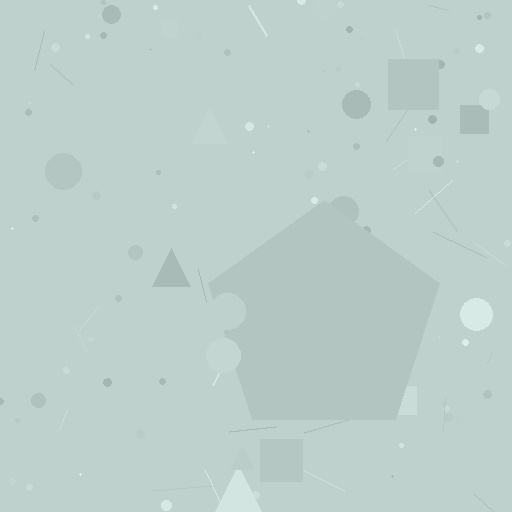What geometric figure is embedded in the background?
A pentagon is embedded in the background.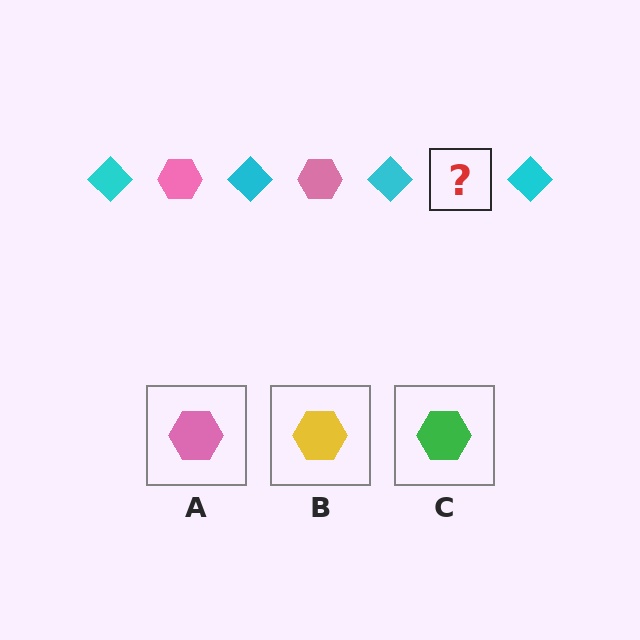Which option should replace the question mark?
Option A.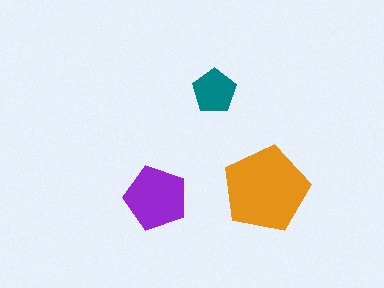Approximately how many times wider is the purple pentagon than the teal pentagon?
About 1.5 times wider.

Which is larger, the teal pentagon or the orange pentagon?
The orange one.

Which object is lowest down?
The purple pentagon is bottommost.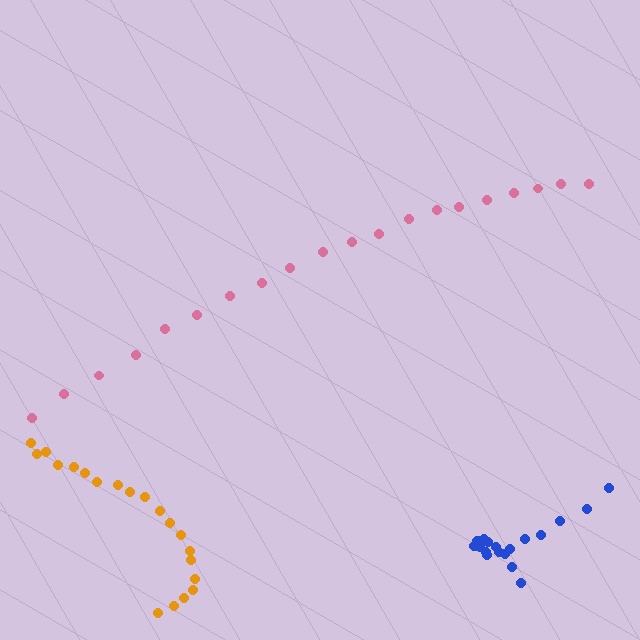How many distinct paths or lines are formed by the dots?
There are 3 distinct paths.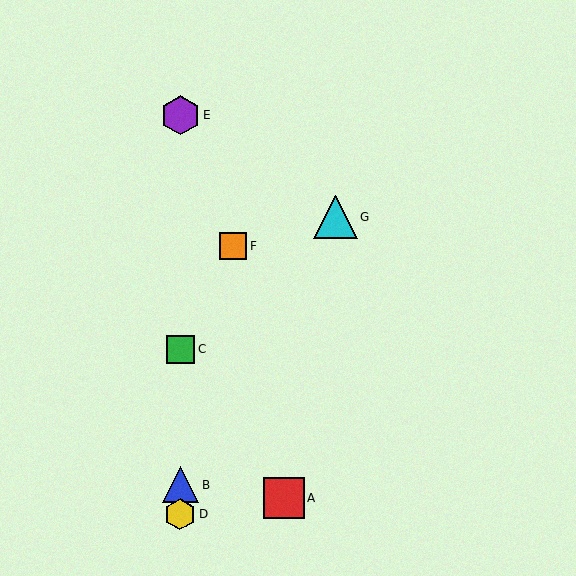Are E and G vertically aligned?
No, E is at x≈181 and G is at x≈336.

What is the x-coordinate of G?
Object G is at x≈336.